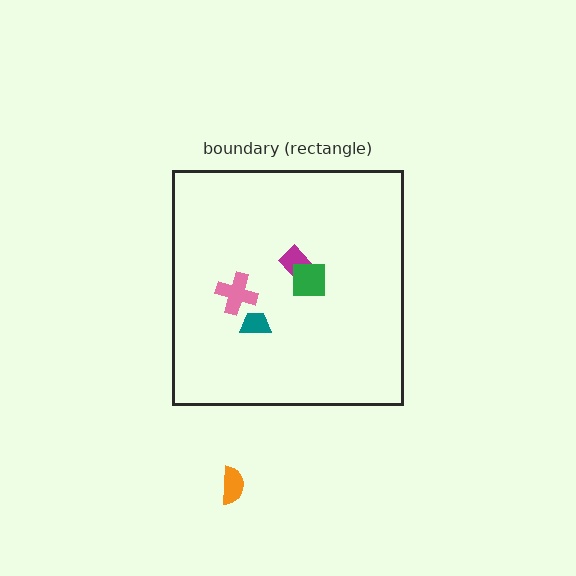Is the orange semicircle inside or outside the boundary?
Outside.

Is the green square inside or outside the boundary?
Inside.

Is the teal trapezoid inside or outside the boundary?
Inside.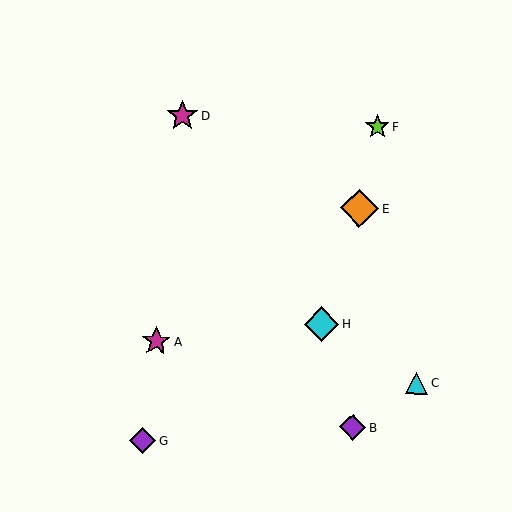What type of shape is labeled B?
Shape B is a purple diamond.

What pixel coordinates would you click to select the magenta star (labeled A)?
Click at (156, 341) to select the magenta star A.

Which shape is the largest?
The orange diamond (labeled E) is the largest.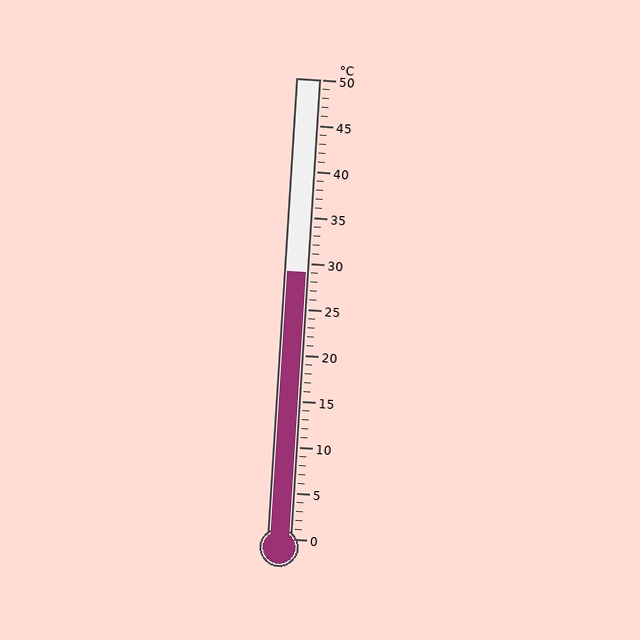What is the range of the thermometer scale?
The thermometer scale ranges from 0°C to 50°C.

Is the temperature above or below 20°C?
The temperature is above 20°C.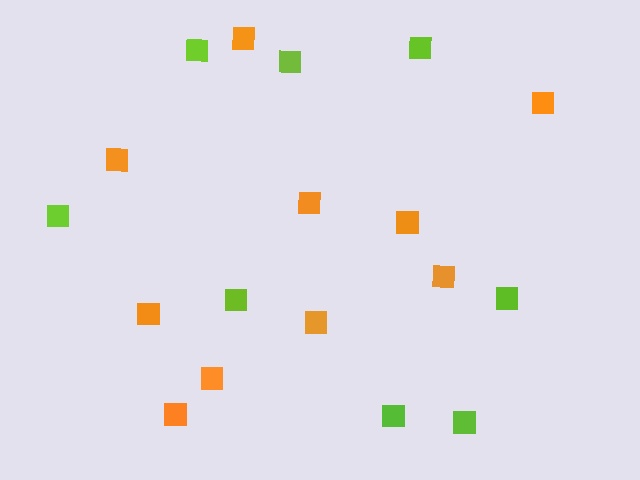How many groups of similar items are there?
There are 2 groups: one group of lime squares (8) and one group of orange squares (10).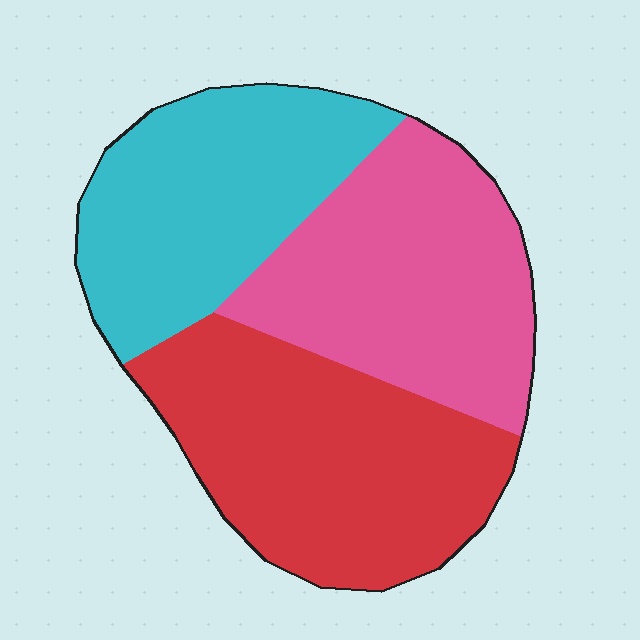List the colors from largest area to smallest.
From largest to smallest: red, pink, cyan.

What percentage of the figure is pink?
Pink takes up about one third (1/3) of the figure.